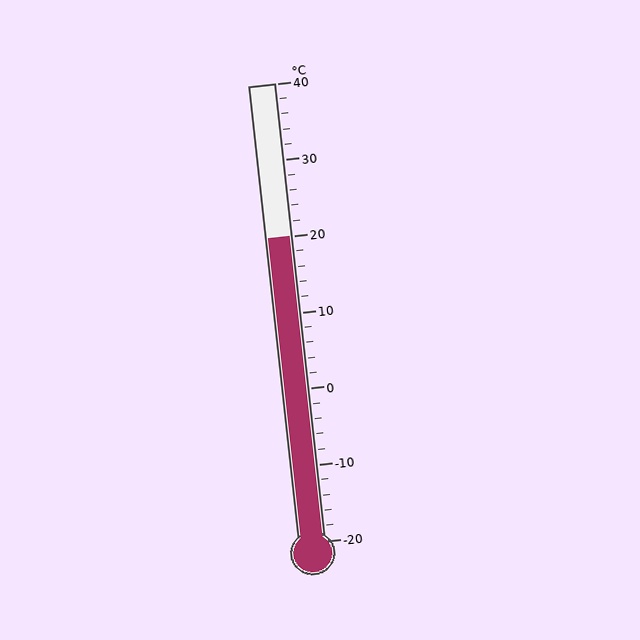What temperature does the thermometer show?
The thermometer shows approximately 20°C.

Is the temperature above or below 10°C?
The temperature is above 10°C.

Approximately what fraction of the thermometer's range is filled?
The thermometer is filled to approximately 65% of its range.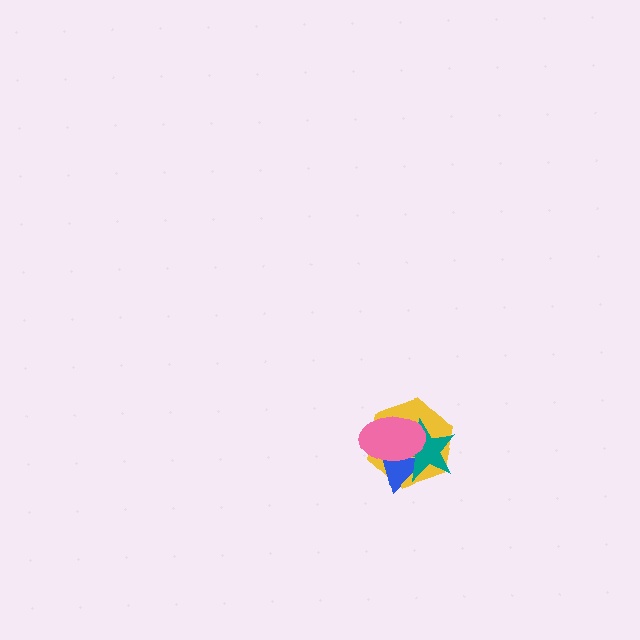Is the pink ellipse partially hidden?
No, no other shape covers it.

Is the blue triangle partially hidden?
Yes, it is partially covered by another shape.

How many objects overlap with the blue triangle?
3 objects overlap with the blue triangle.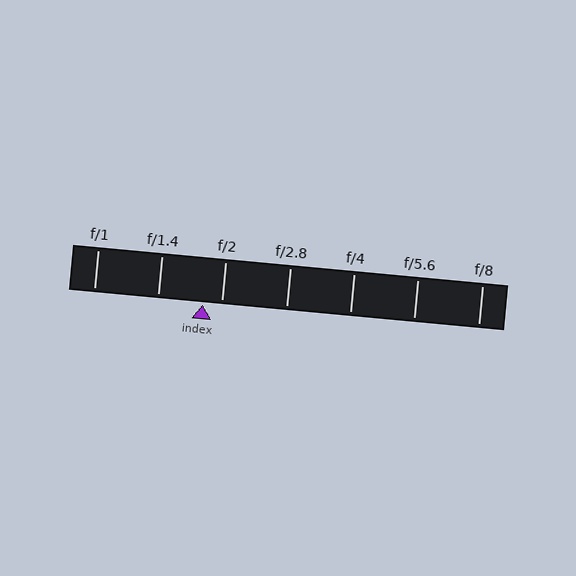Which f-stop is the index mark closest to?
The index mark is closest to f/2.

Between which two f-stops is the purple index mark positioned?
The index mark is between f/1.4 and f/2.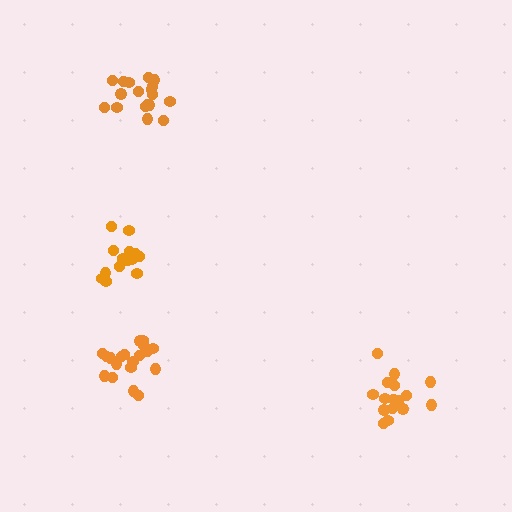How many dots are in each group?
Group 1: 14 dots, Group 2: 18 dots, Group 3: 16 dots, Group 4: 19 dots (67 total).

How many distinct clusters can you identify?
There are 4 distinct clusters.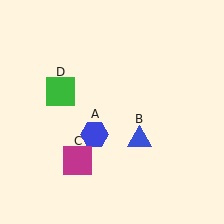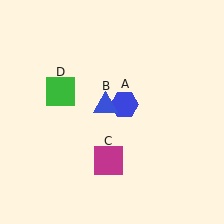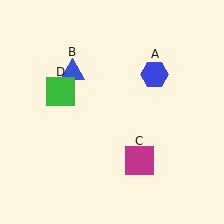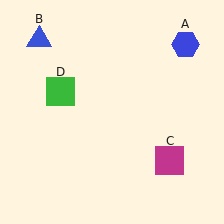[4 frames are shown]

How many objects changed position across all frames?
3 objects changed position: blue hexagon (object A), blue triangle (object B), magenta square (object C).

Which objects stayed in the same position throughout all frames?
Green square (object D) remained stationary.